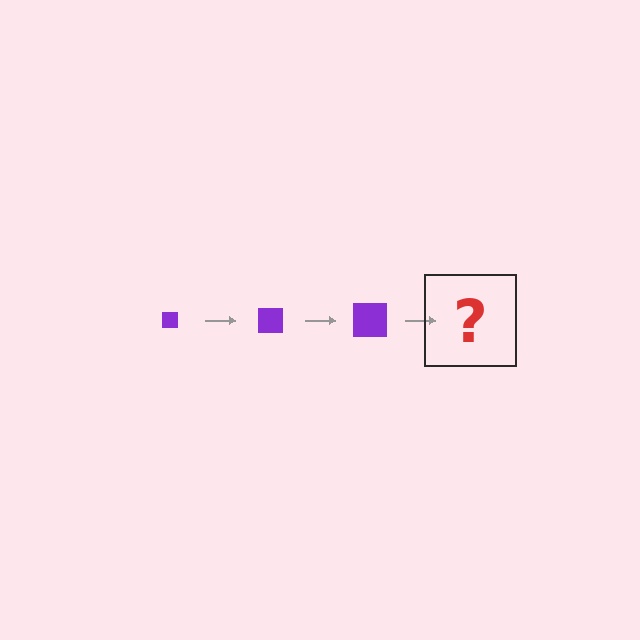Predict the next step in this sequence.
The next step is a purple square, larger than the previous one.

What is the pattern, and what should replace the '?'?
The pattern is that the square gets progressively larger each step. The '?' should be a purple square, larger than the previous one.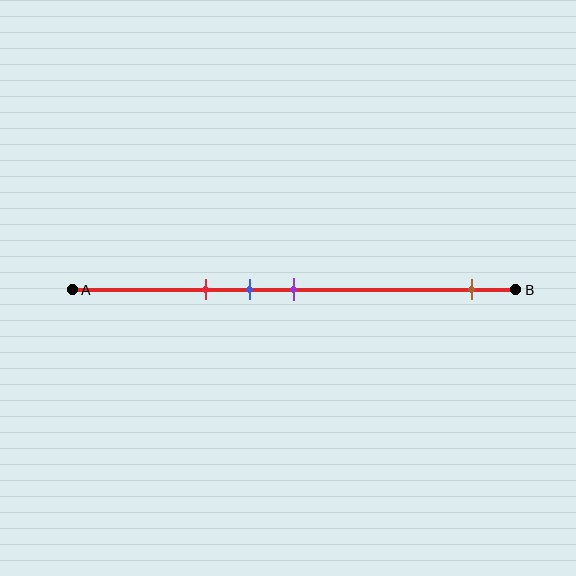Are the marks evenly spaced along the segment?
No, the marks are not evenly spaced.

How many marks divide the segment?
There are 4 marks dividing the segment.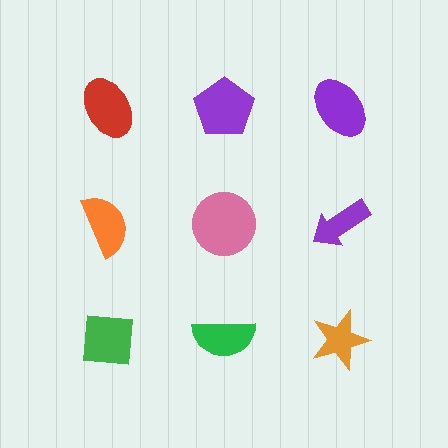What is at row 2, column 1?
An orange semicircle.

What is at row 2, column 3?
A purple arrow.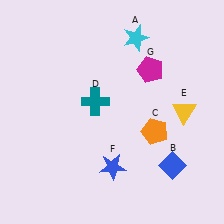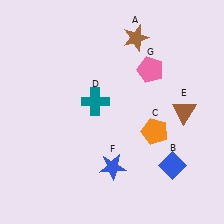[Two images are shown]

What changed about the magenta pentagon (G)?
In Image 1, G is magenta. In Image 2, it changed to pink.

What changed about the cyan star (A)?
In Image 1, A is cyan. In Image 2, it changed to brown.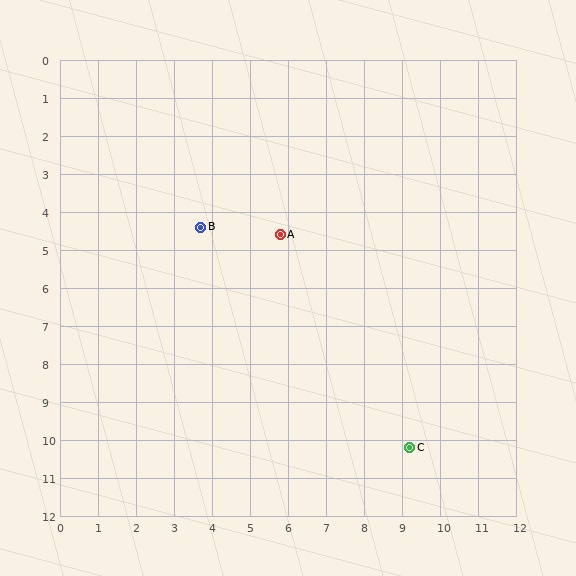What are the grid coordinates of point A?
Point A is at approximately (5.8, 4.6).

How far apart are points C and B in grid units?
Points C and B are about 8.0 grid units apart.